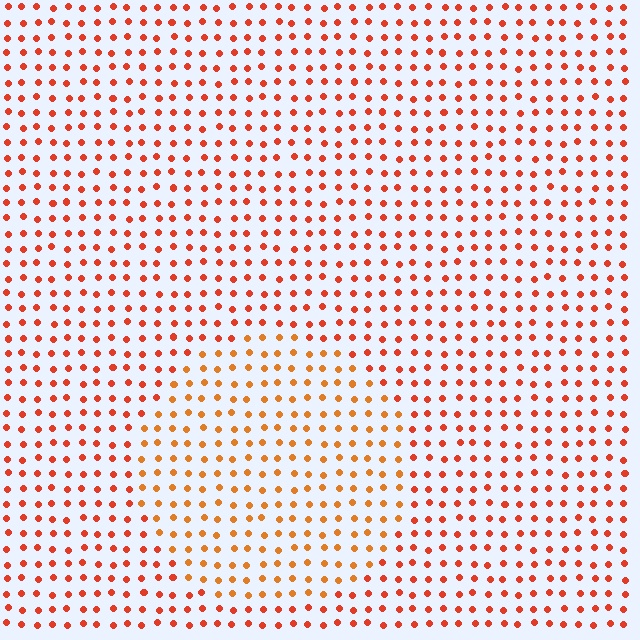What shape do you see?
I see a circle.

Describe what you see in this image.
The image is filled with small red elements in a uniform arrangement. A circle-shaped region is visible where the elements are tinted to a slightly different hue, forming a subtle color boundary.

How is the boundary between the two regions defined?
The boundary is defined purely by a slight shift in hue (about 21 degrees). Spacing, size, and orientation are identical on both sides.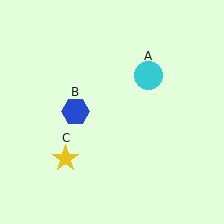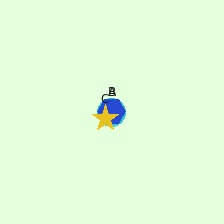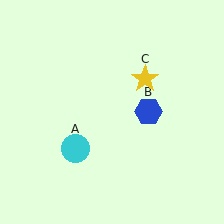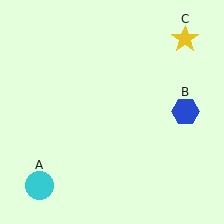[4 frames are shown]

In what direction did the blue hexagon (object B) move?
The blue hexagon (object B) moved right.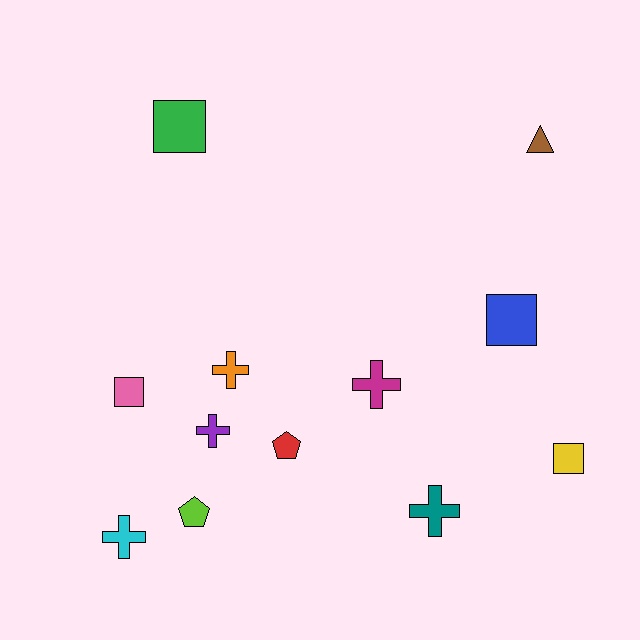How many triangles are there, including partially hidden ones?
There is 1 triangle.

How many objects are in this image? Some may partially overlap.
There are 12 objects.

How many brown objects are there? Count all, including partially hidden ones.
There is 1 brown object.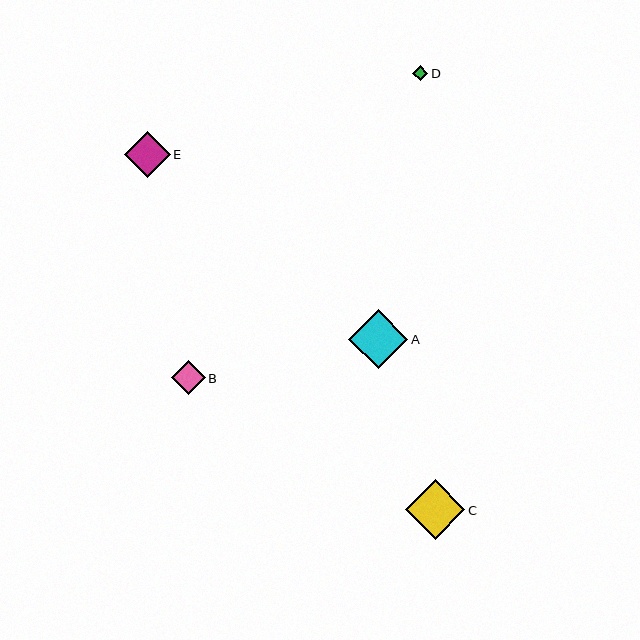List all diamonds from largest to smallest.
From largest to smallest: C, A, E, B, D.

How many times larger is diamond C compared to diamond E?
Diamond C is approximately 1.3 times the size of diamond E.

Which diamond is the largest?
Diamond C is the largest with a size of approximately 60 pixels.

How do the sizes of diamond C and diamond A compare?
Diamond C and diamond A are approximately the same size.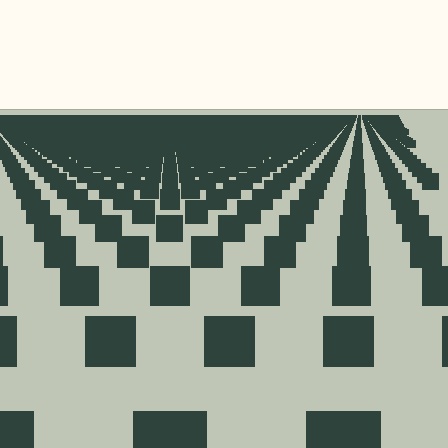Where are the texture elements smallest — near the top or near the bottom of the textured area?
Near the top.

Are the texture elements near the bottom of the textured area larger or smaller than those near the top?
Larger. Near the bottom, elements are closer to the viewer and appear at a bigger on-screen size.